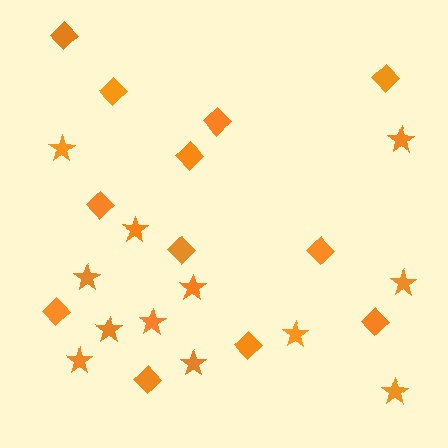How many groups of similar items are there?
There are 2 groups: one group of stars (12) and one group of diamonds (12).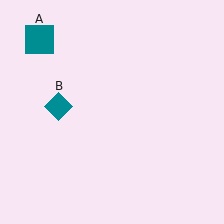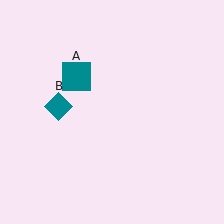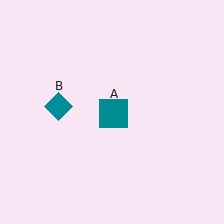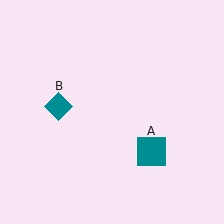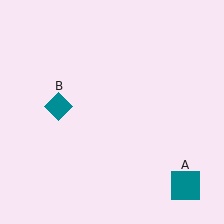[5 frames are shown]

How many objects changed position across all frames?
1 object changed position: teal square (object A).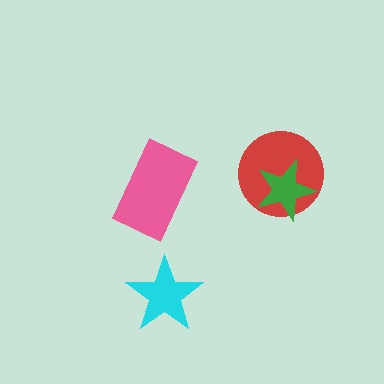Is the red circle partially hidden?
Yes, it is partially covered by another shape.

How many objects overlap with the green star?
1 object overlaps with the green star.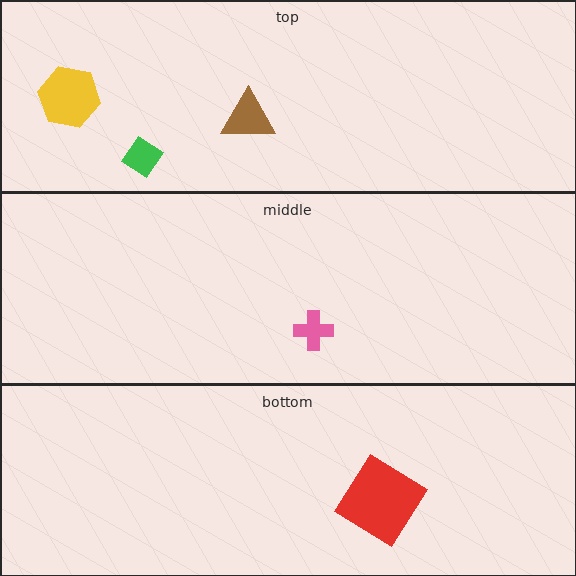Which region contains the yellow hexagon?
The top region.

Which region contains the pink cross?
The middle region.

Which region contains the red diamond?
The bottom region.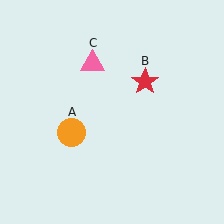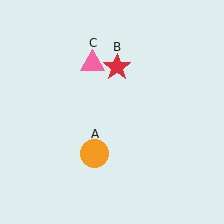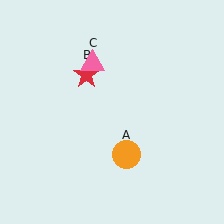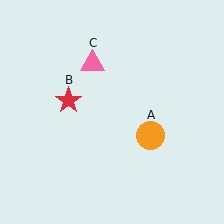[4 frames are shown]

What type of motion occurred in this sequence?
The orange circle (object A), red star (object B) rotated counterclockwise around the center of the scene.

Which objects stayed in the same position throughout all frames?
Pink triangle (object C) remained stationary.